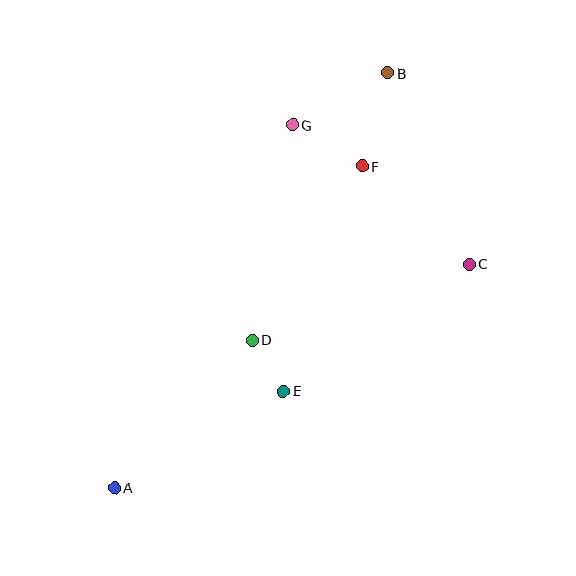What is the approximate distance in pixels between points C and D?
The distance between C and D is approximately 230 pixels.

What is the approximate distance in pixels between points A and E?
The distance between A and E is approximately 194 pixels.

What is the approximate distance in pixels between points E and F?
The distance between E and F is approximately 238 pixels.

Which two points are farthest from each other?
Points A and B are farthest from each other.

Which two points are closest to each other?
Points D and E are closest to each other.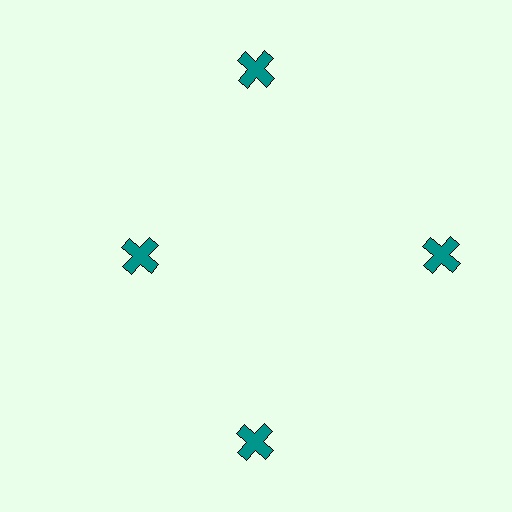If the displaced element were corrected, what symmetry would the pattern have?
It would have 4-fold rotational symmetry — the pattern would map onto itself every 90 degrees.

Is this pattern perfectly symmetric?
No. The 4 teal crosses are arranged in a ring, but one element near the 9 o'clock position is pulled inward toward the center, breaking the 4-fold rotational symmetry.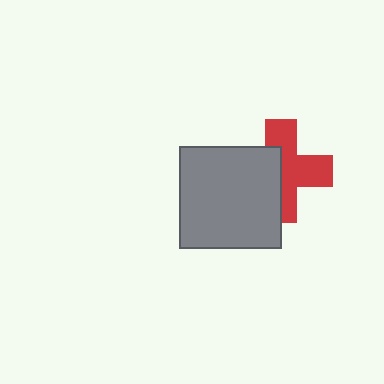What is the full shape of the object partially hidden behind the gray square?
The partially hidden object is a red cross.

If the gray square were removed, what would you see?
You would see the complete red cross.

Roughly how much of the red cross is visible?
About half of it is visible (roughly 57%).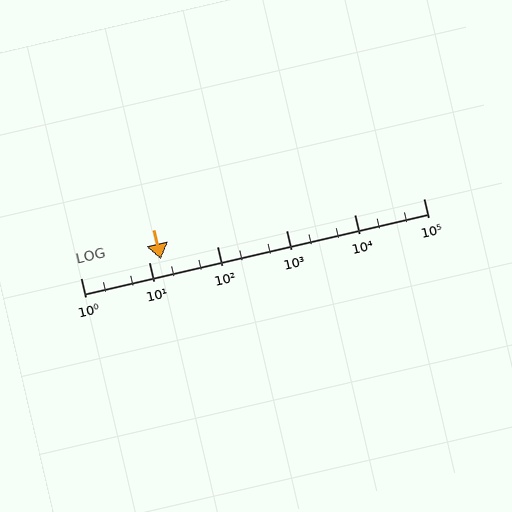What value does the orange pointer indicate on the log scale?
The pointer indicates approximately 15.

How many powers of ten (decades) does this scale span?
The scale spans 5 decades, from 1 to 100000.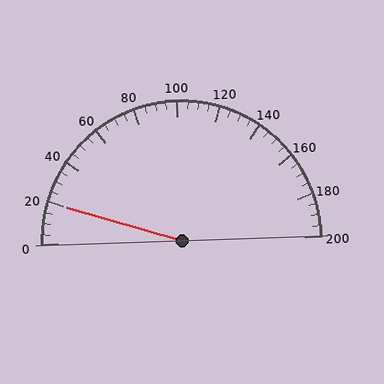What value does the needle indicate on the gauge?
The needle indicates approximately 20.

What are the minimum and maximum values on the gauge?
The gauge ranges from 0 to 200.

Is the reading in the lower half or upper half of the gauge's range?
The reading is in the lower half of the range (0 to 200).